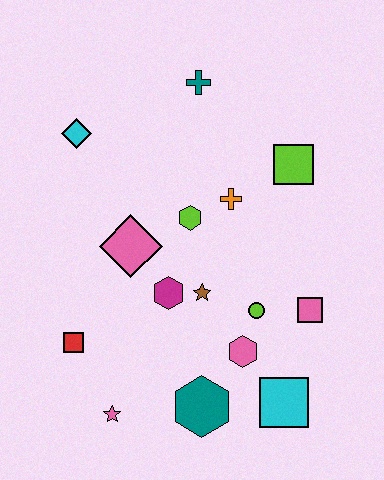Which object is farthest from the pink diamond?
The cyan square is farthest from the pink diamond.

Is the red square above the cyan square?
Yes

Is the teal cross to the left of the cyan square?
Yes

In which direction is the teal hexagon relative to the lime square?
The teal hexagon is below the lime square.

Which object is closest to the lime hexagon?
The orange cross is closest to the lime hexagon.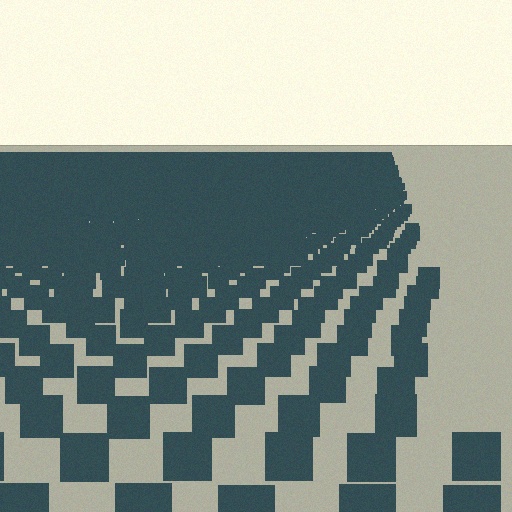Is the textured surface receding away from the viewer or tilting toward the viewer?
The surface is receding away from the viewer. Texture elements get smaller and denser toward the top.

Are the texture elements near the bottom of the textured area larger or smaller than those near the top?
Larger. Near the bottom, elements are closer to the viewer and appear at a bigger on-screen size.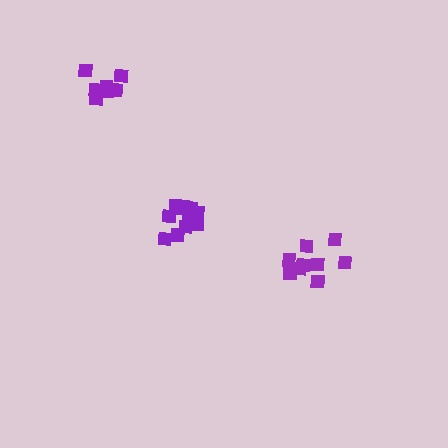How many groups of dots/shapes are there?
There are 3 groups.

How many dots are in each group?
Group 1: 12 dots, Group 2: 9 dots, Group 3: 9 dots (30 total).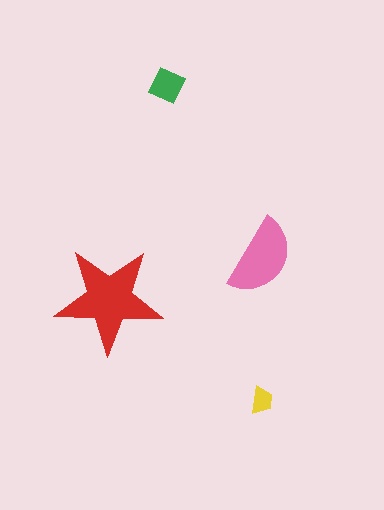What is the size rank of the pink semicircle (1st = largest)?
2nd.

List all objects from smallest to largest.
The yellow trapezoid, the green diamond, the pink semicircle, the red star.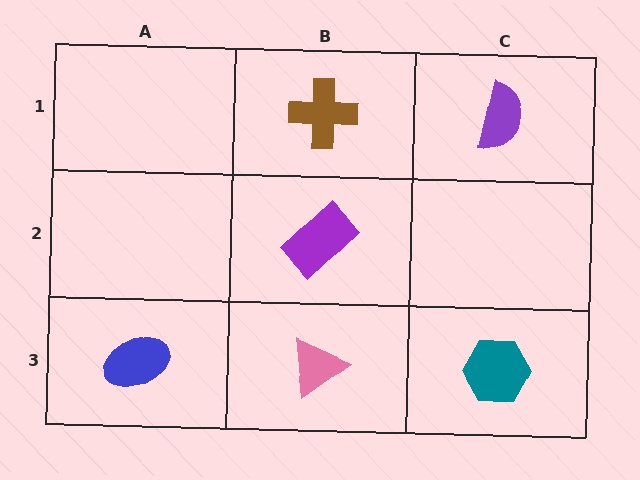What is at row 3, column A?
A blue ellipse.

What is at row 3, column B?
A pink triangle.